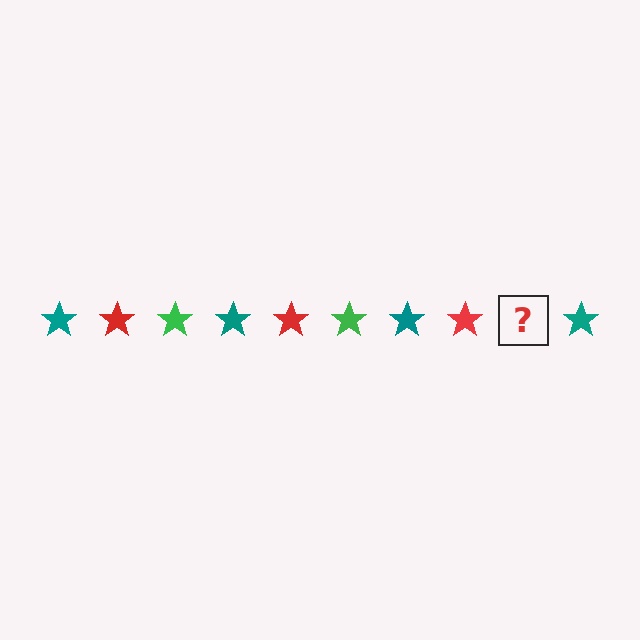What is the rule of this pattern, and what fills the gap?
The rule is that the pattern cycles through teal, red, green stars. The gap should be filled with a green star.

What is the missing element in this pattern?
The missing element is a green star.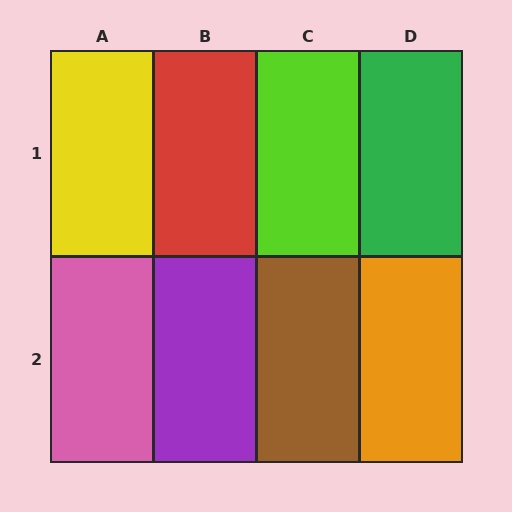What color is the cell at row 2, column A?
Pink.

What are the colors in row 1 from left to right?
Yellow, red, lime, green.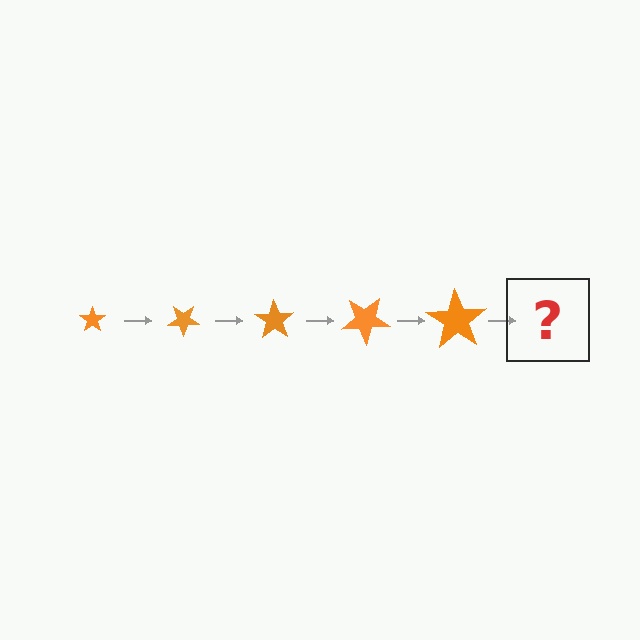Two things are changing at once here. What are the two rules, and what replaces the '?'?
The two rules are that the star grows larger each step and it rotates 35 degrees each step. The '?' should be a star, larger than the previous one and rotated 175 degrees from the start.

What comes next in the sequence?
The next element should be a star, larger than the previous one and rotated 175 degrees from the start.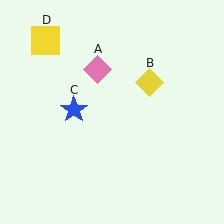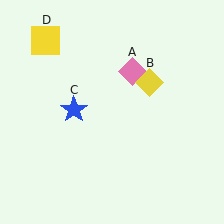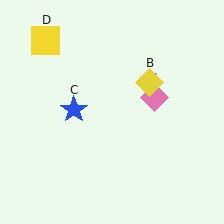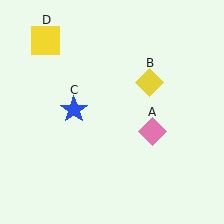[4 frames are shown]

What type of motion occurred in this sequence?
The pink diamond (object A) rotated clockwise around the center of the scene.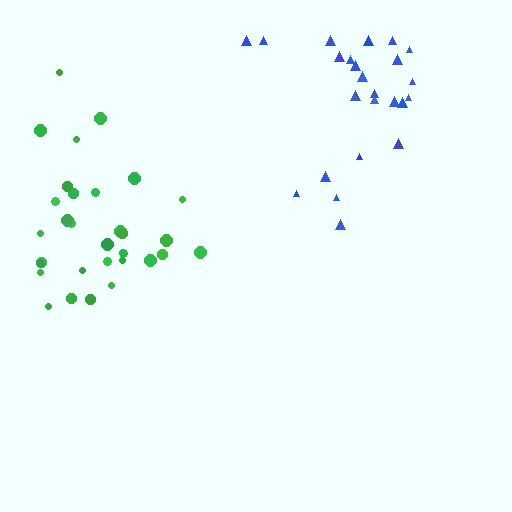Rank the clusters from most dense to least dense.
green, blue.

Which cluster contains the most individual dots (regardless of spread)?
Green (32).